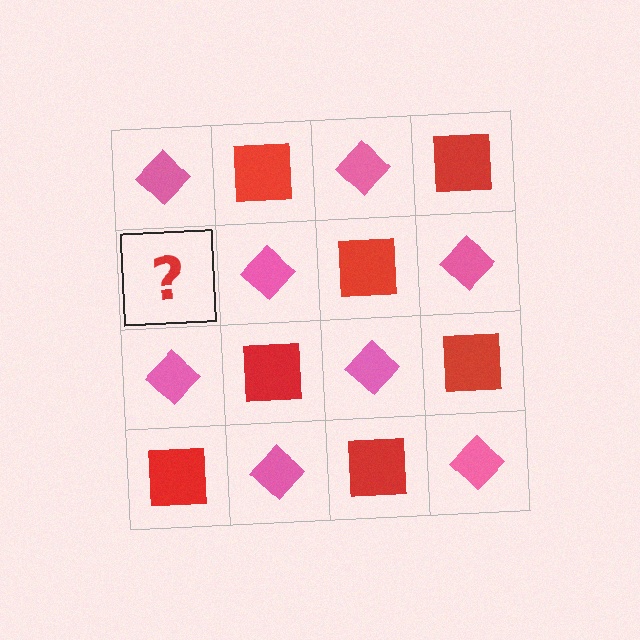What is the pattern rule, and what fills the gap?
The rule is that it alternates pink diamond and red square in a checkerboard pattern. The gap should be filled with a red square.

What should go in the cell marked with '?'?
The missing cell should contain a red square.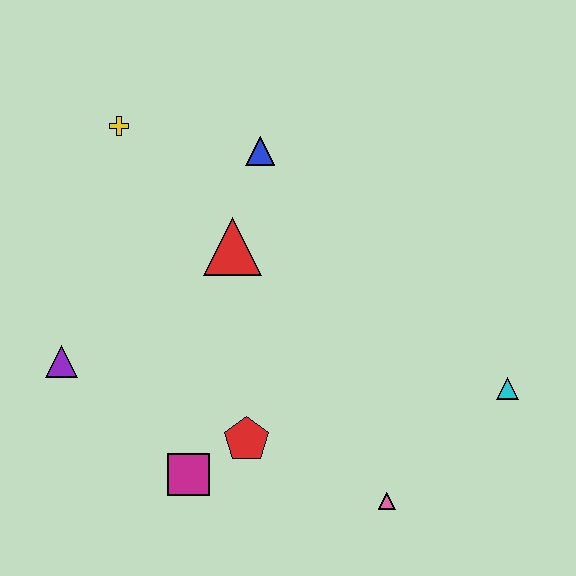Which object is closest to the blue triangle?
The red triangle is closest to the blue triangle.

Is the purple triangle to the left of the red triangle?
Yes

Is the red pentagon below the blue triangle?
Yes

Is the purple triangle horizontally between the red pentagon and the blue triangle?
No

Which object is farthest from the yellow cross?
The cyan triangle is farthest from the yellow cross.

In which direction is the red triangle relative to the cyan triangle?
The red triangle is to the left of the cyan triangle.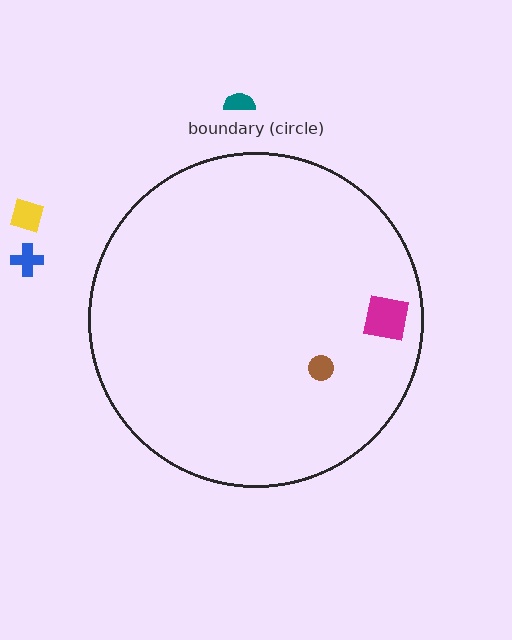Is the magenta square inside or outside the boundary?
Inside.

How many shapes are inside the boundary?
2 inside, 3 outside.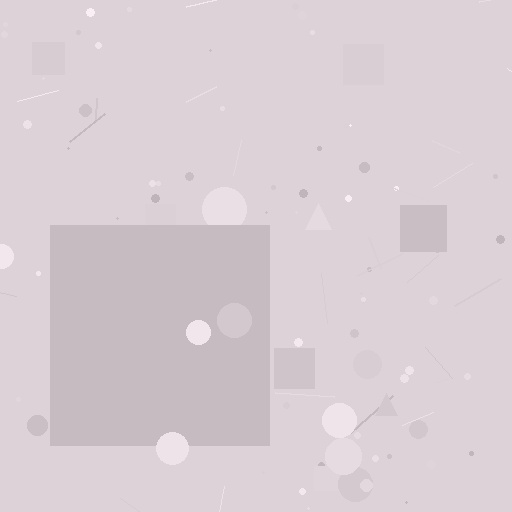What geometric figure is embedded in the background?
A square is embedded in the background.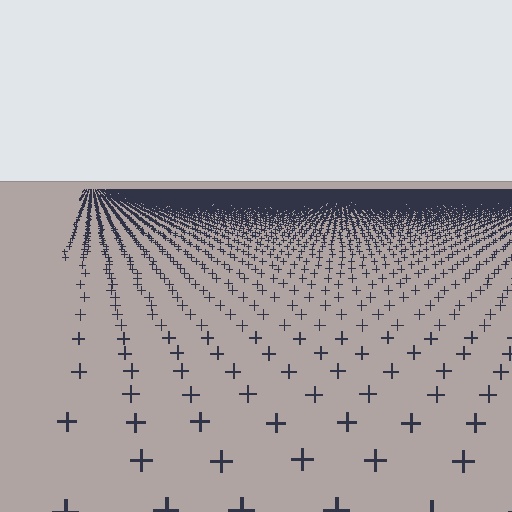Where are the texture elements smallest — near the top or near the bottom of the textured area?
Near the top.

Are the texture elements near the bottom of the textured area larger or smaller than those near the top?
Larger. Near the bottom, elements are closer to the viewer and appear at a bigger on-screen size.